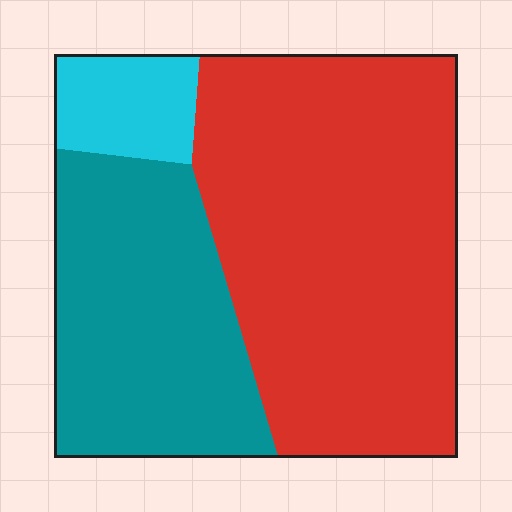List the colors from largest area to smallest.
From largest to smallest: red, teal, cyan.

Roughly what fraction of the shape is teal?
Teal takes up about one third (1/3) of the shape.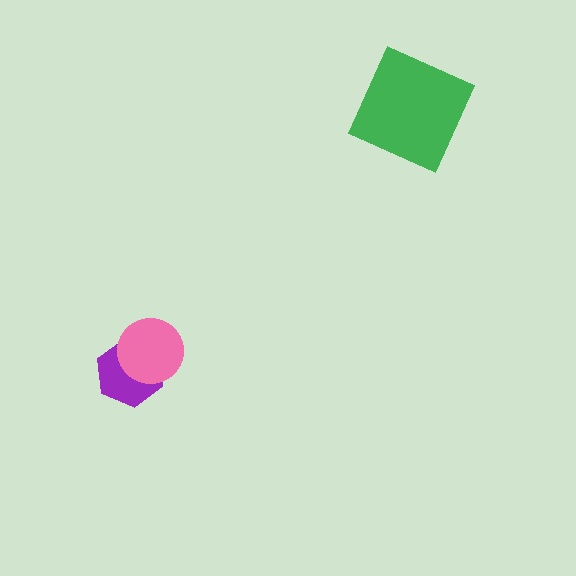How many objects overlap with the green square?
0 objects overlap with the green square.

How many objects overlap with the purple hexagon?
1 object overlaps with the purple hexagon.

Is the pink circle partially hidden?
No, no other shape covers it.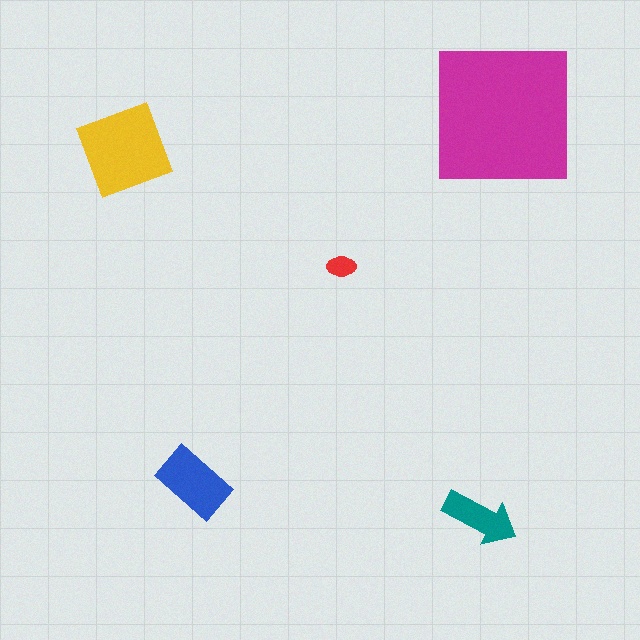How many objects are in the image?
There are 5 objects in the image.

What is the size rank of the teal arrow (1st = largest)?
4th.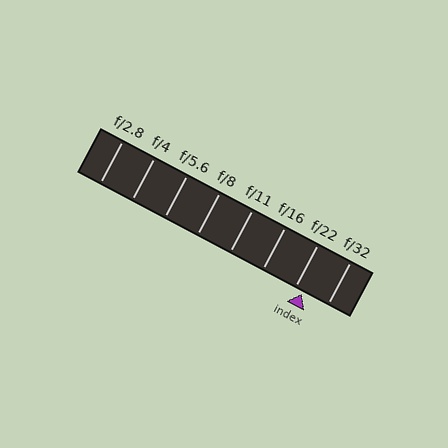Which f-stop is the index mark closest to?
The index mark is closest to f/22.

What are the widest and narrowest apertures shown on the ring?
The widest aperture shown is f/2.8 and the narrowest is f/32.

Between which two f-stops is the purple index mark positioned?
The index mark is between f/22 and f/32.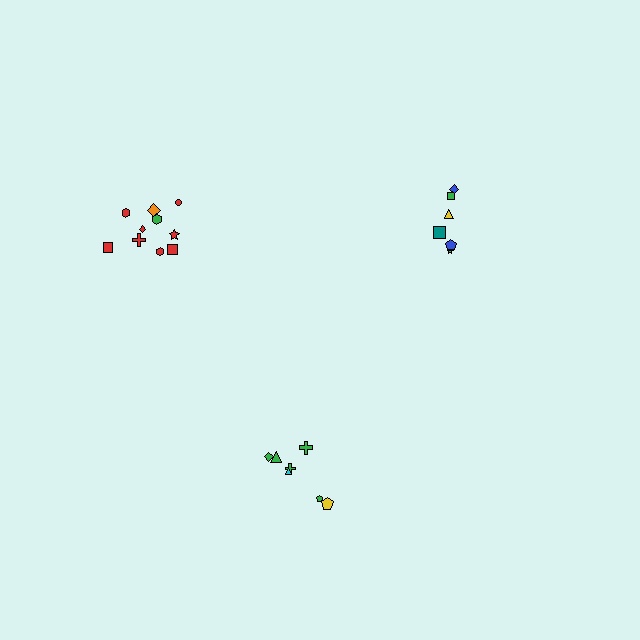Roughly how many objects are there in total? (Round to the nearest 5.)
Roughly 25 objects in total.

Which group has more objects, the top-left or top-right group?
The top-left group.